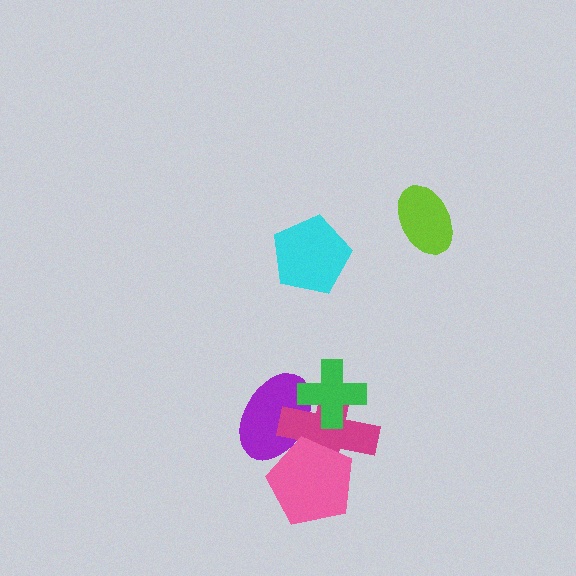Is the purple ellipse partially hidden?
Yes, it is partially covered by another shape.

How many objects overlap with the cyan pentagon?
0 objects overlap with the cyan pentagon.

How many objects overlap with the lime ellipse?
0 objects overlap with the lime ellipse.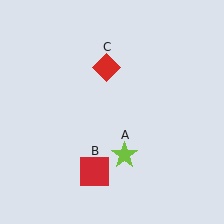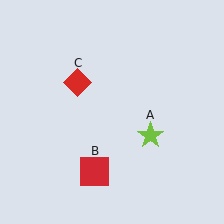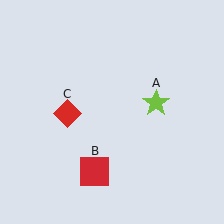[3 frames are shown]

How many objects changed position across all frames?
2 objects changed position: lime star (object A), red diamond (object C).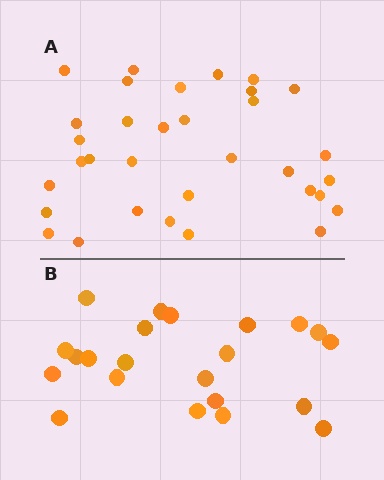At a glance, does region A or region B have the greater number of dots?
Region A (the top region) has more dots.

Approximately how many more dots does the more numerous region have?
Region A has roughly 12 or so more dots than region B.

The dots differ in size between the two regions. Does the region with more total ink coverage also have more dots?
No. Region B has more total ink coverage because its dots are larger, but region A actually contains more individual dots. Total area can be misleading — the number of items is what matters here.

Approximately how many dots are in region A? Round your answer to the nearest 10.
About 30 dots. (The exact count is 33, which rounds to 30.)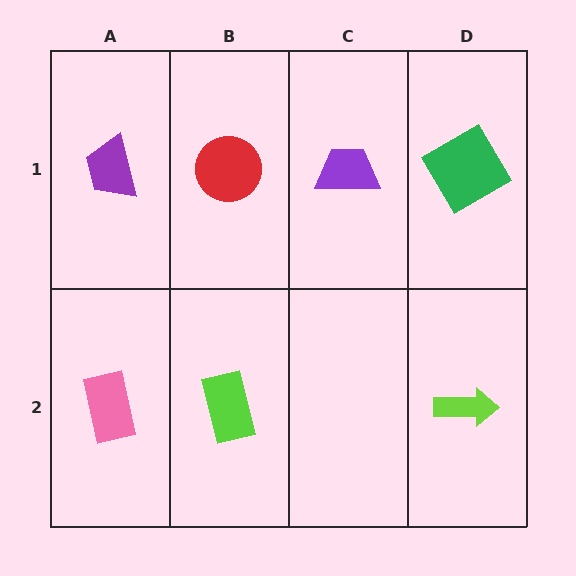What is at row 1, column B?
A red circle.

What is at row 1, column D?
A green diamond.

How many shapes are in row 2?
3 shapes.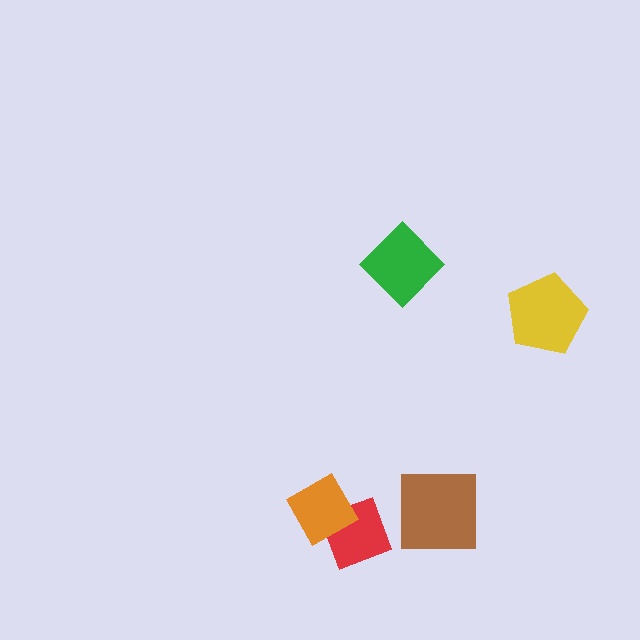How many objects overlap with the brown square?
0 objects overlap with the brown square.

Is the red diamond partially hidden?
Yes, it is partially covered by another shape.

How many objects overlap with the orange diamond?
1 object overlaps with the orange diamond.